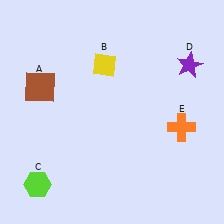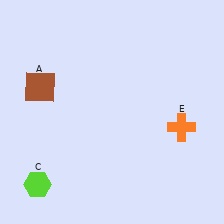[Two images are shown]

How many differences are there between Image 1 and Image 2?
There are 2 differences between the two images.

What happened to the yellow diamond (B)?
The yellow diamond (B) was removed in Image 2. It was in the top-left area of Image 1.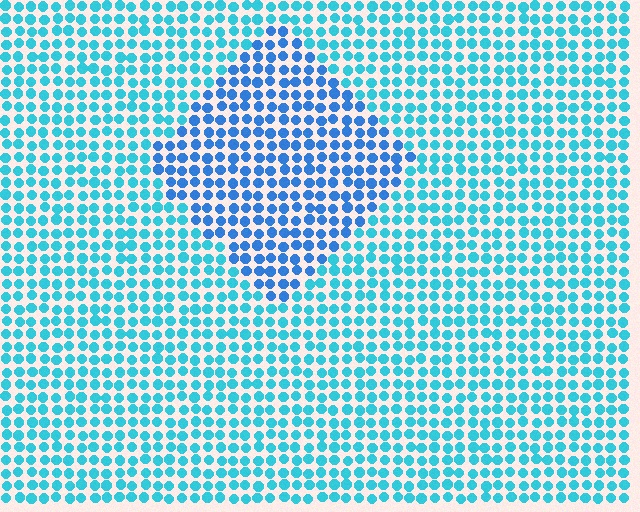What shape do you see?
I see a diamond.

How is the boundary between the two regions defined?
The boundary is defined purely by a slight shift in hue (about 27 degrees). Spacing, size, and orientation are identical on both sides.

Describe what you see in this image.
The image is filled with small cyan elements in a uniform arrangement. A diamond-shaped region is visible where the elements are tinted to a slightly different hue, forming a subtle color boundary.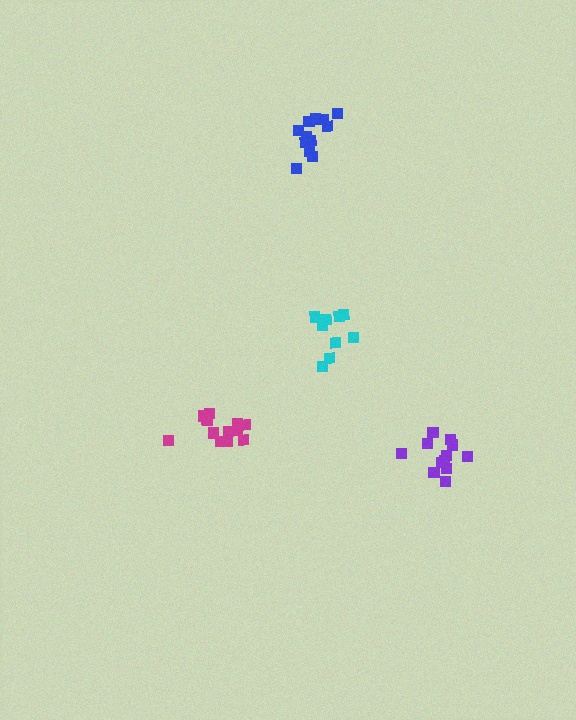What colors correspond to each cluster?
The clusters are colored: purple, cyan, magenta, blue.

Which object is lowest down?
The purple cluster is bottommost.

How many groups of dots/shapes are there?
There are 4 groups.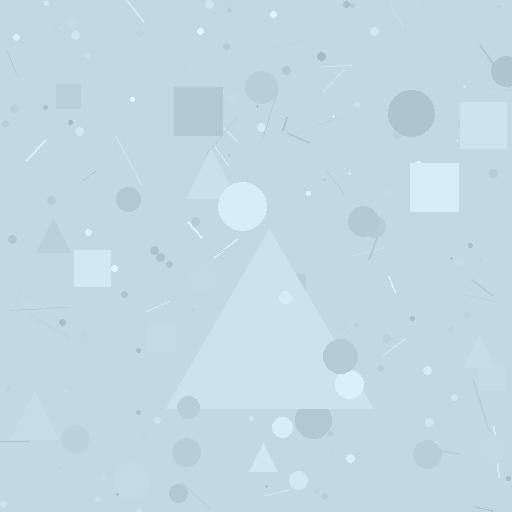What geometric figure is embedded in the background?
A triangle is embedded in the background.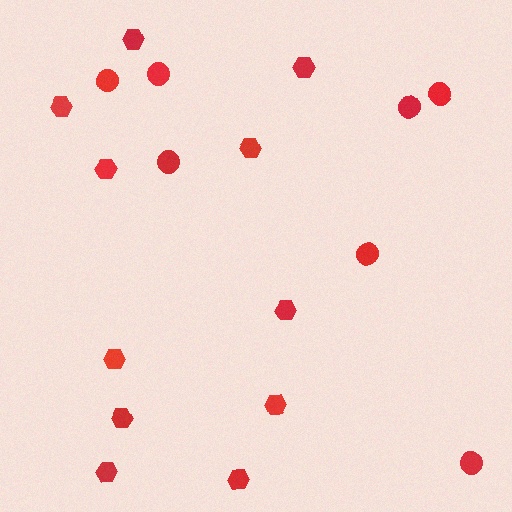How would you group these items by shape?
There are 2 groups: one group of hexagons (11) and one group of circles (7).